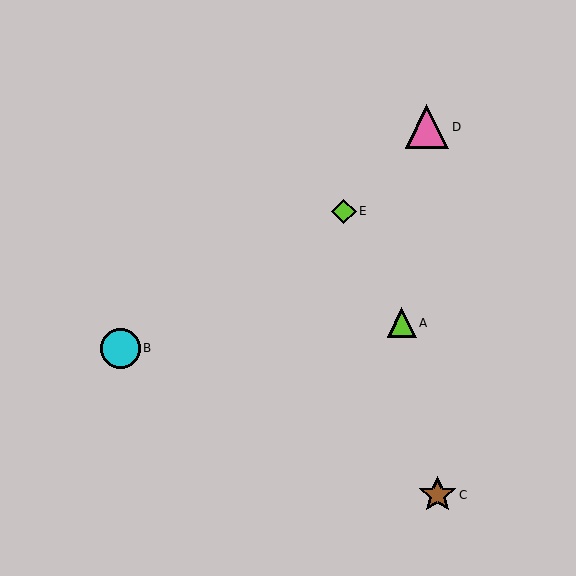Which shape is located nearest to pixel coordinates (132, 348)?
The cyan circle (labeled B) at (120, 348) is nearest to that location.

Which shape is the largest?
The pink triangle (labeled D) is the largest.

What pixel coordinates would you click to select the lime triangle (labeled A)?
Click at (402, 323) to select the lime triangle A.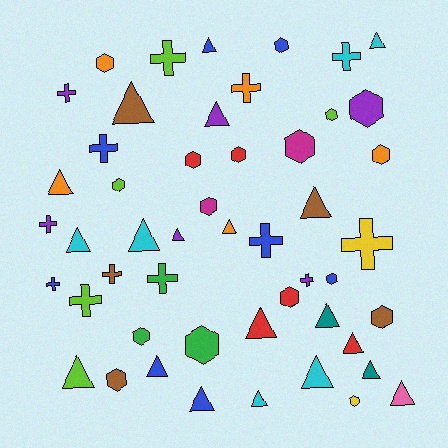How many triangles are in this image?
There are 20 triangles.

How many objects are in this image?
There are 50 objects.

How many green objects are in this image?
There are 3 green objects.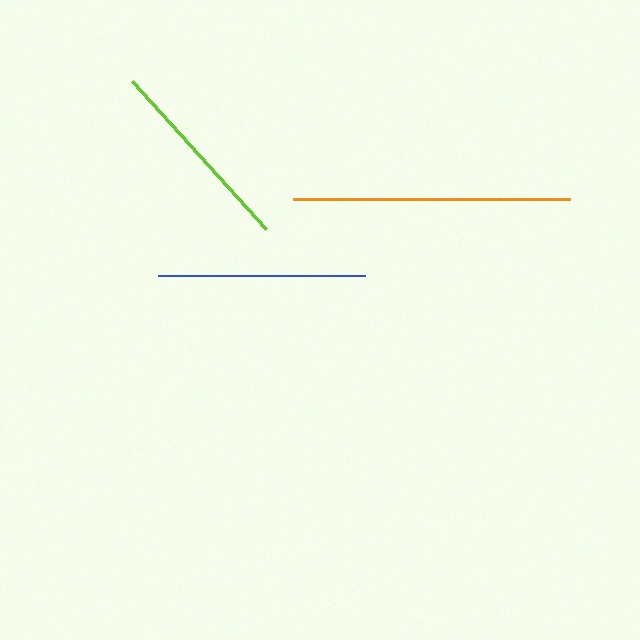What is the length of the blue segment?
The blue segment is approximately 207 pixels long.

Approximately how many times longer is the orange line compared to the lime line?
The orange line is approximately 1.4 times the length of the lime line.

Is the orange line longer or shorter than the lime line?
The orange line is longer than the lime line.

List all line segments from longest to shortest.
From longest to shortest: orange, blue, lime.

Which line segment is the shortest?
The lime line is the shortest at approximately 200 pixels.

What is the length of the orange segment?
The orange segment is approximately 277 pixels long.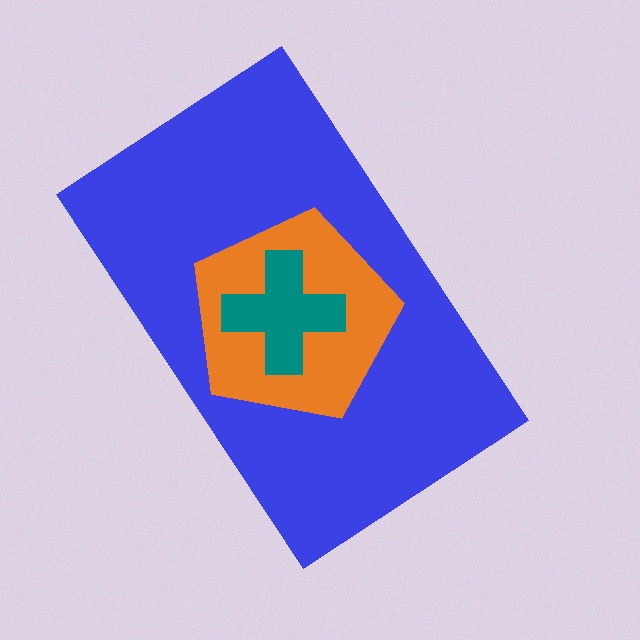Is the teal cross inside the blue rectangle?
Yes.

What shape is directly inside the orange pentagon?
The teal cross.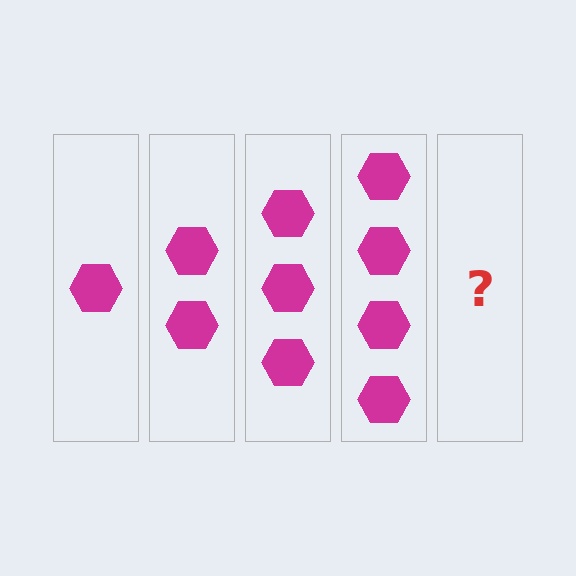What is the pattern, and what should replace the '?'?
The pattern is that each step adds one more hexagon. The '?' should be 5 hexagons.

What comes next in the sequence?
The next element should be 5 hexagons.